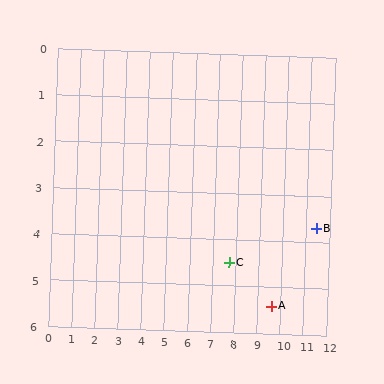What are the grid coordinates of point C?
Point C is at approximately (7.7, 4.5).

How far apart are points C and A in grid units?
Points C and A are about 2.1 grid units apart.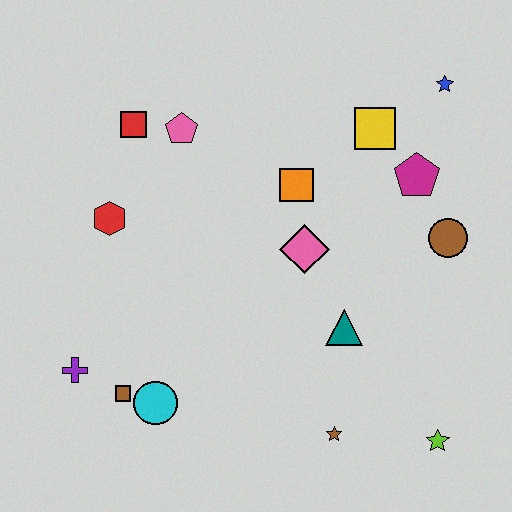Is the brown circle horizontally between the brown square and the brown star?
No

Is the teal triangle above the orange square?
No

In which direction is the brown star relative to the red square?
The brown star is below the red square.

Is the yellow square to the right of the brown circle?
No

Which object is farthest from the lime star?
The red square is farthest from the lime star.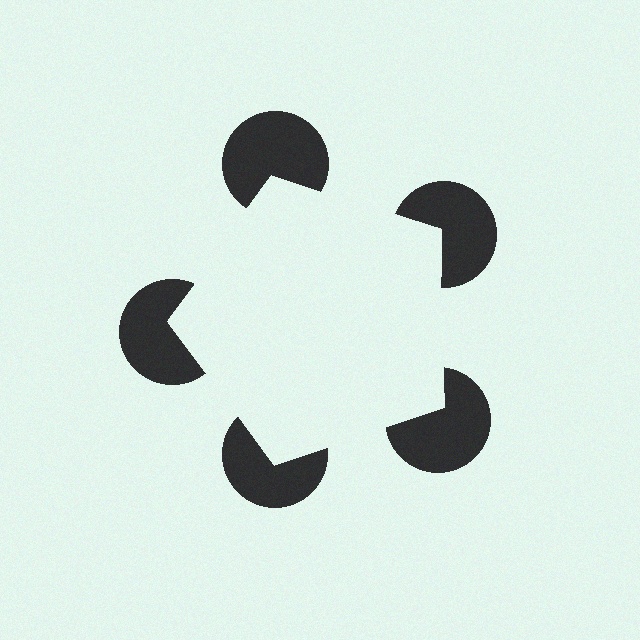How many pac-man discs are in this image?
There are 5 — one at each vertex of the illusory pentagon.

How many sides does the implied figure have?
5 sides.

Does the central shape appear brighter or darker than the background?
It typically appears slightly brighter than the background, even though no actual brightness change is drawn.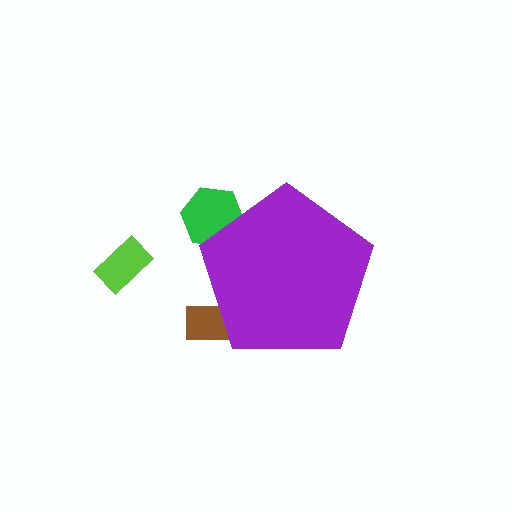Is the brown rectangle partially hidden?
Yes, the brown rectangle is partially hidden behind the purple pentagon.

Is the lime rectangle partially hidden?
No, the lime rectangle is fully visible.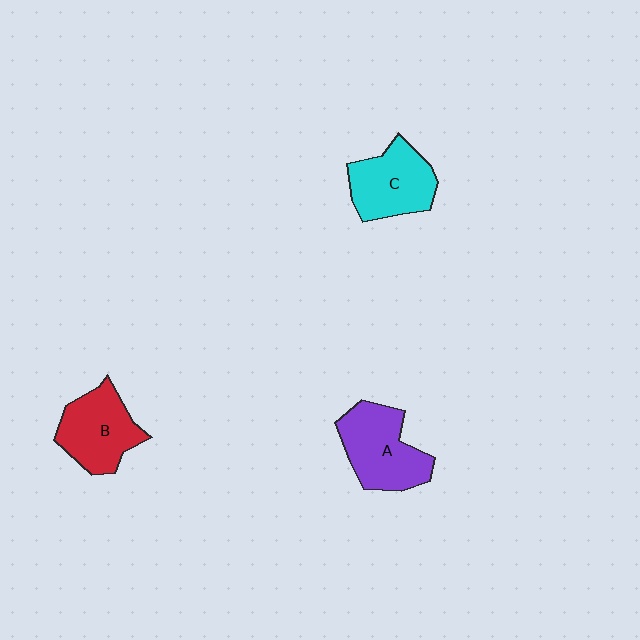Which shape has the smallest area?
Shape B (red).